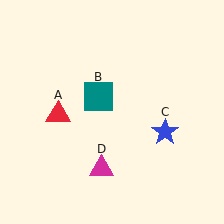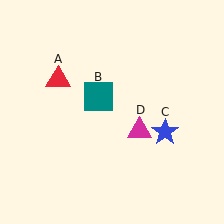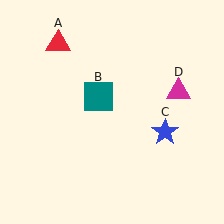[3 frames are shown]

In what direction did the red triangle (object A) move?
The red triangle (object A) moved up.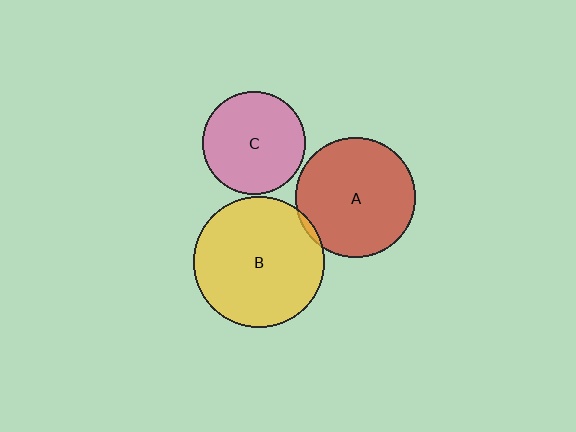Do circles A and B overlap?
Yes.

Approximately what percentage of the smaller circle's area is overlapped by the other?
Approximately 5%.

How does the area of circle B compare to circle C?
Approximately 1.6 times.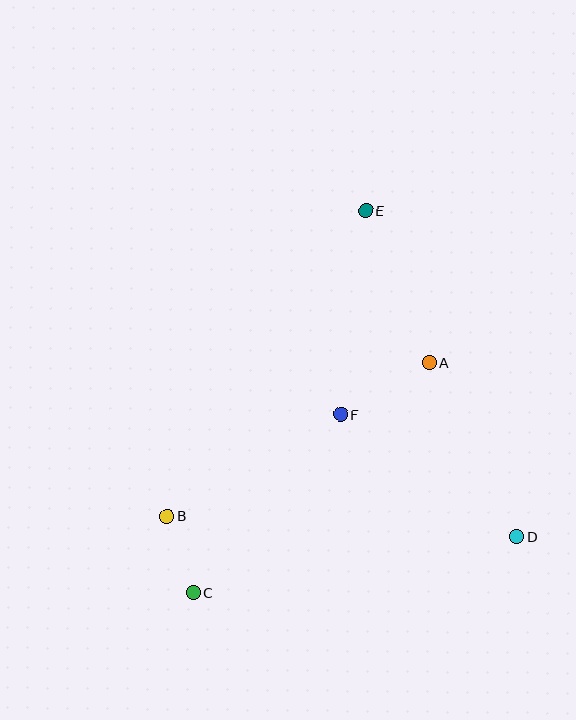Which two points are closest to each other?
Points B and C are closest to each other.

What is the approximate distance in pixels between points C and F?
The distance between C and F is approximately 232 pixels.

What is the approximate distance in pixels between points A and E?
The distance between A and E is approximately 165 pixels.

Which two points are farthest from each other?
Points C and E are farthest from each other.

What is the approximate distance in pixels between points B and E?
The distance between B and E is approximately 364 pixels.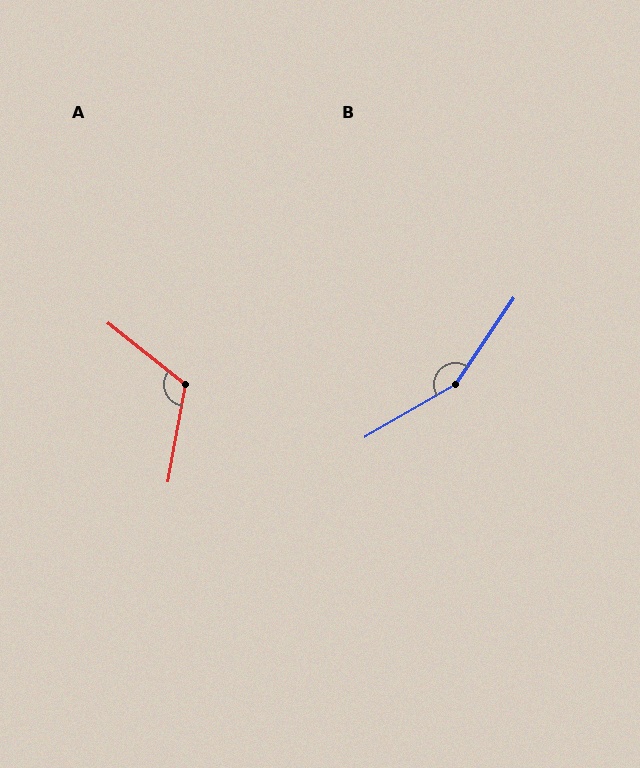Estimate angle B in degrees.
Approximately 155 degrees.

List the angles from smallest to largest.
A (118°), B (155°).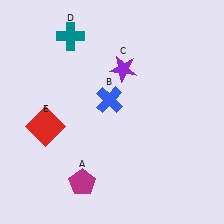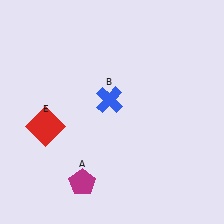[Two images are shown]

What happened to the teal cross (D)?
The teal cross (D) was removed in Image 2. It was in the top-left area of Image 1.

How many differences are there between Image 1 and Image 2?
There are 2 differences between the two images.